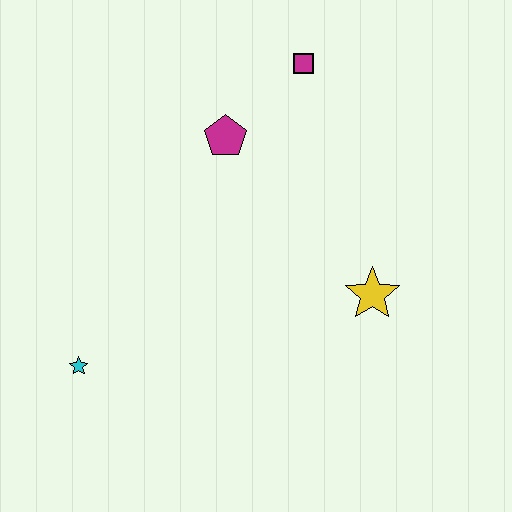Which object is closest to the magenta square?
The magenta pentagon is closest to the magenta square.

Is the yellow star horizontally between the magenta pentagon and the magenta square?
No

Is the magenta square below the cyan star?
No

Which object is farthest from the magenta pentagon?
The cyan star is farthest from the magenta pentagon.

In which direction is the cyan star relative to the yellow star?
The cyan star is to the left of the yellow star.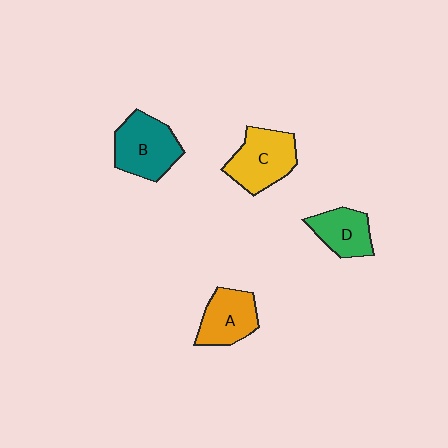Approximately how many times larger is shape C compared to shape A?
Approximately 1.2 times.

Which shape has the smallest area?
Shape D (green).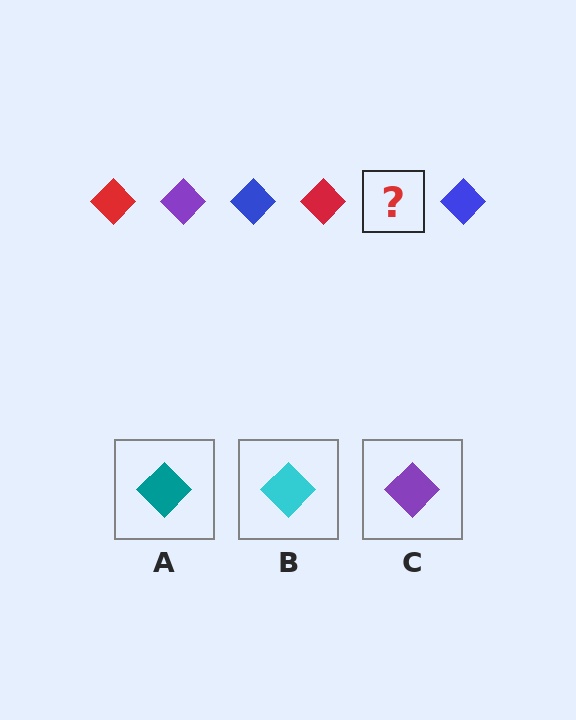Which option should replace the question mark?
Option C.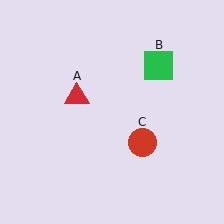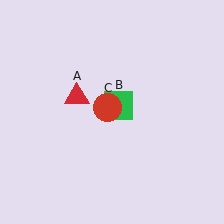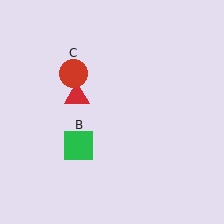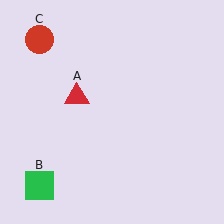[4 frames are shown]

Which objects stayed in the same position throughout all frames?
Red triangle (object A) remained stationary.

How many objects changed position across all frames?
2 objects changed position: green square (object B), red circle (object C).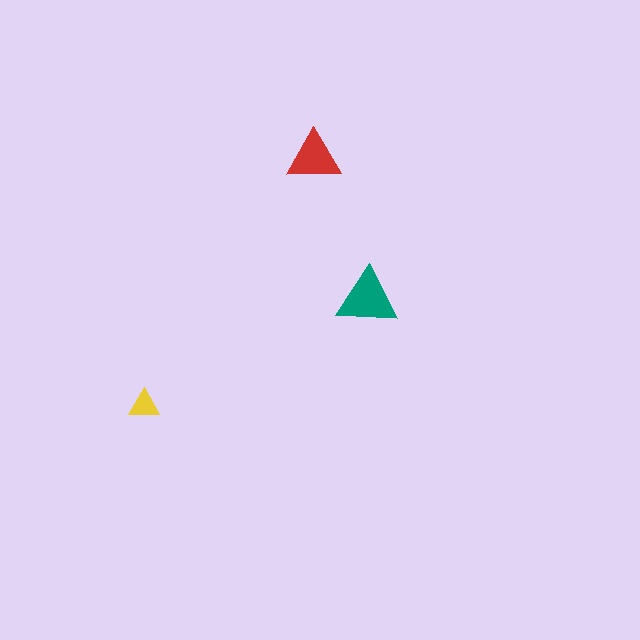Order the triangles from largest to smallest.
the teal one, the red one, the yellow one.